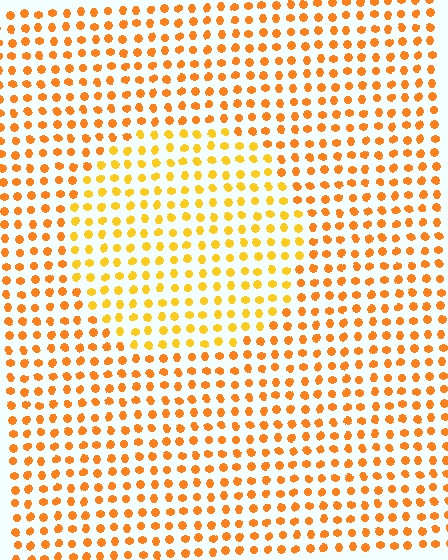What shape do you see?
I see a circle.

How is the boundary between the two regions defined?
The boundary is defined purely by a slight shift in hue (about 20 degrees). Spacing, size, and orientation are identical on both sides.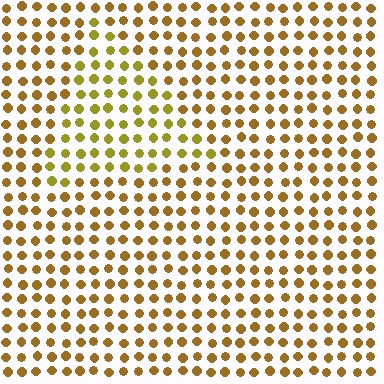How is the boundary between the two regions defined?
The boundary is defined purely by a slight shift in hue (about 23 degrees). Spacing, size, and orientation are identical on both sides.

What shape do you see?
I see a triangle.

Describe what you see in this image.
The image is filled with small brown elements in a uniform arrangement. A triangle-shaped region is visible where the elements are tinted to a slightly different hue, forming a subtle color boundary.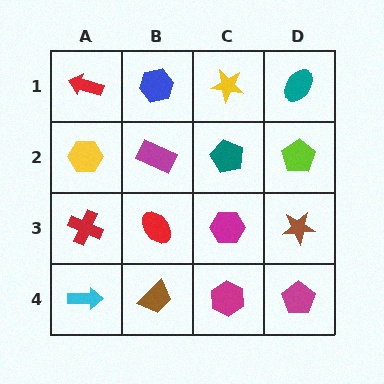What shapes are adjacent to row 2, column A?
A red arrow (row 1, column A), a red cross (row 3, column A), a magenta rectangle (row 2, column B).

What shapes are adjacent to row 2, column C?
A yellow star (row 1, column C), a magenta hexagon (row 3, column C), a magenta rectangle (row 2, column B), a lime pentagon (row 2, column D).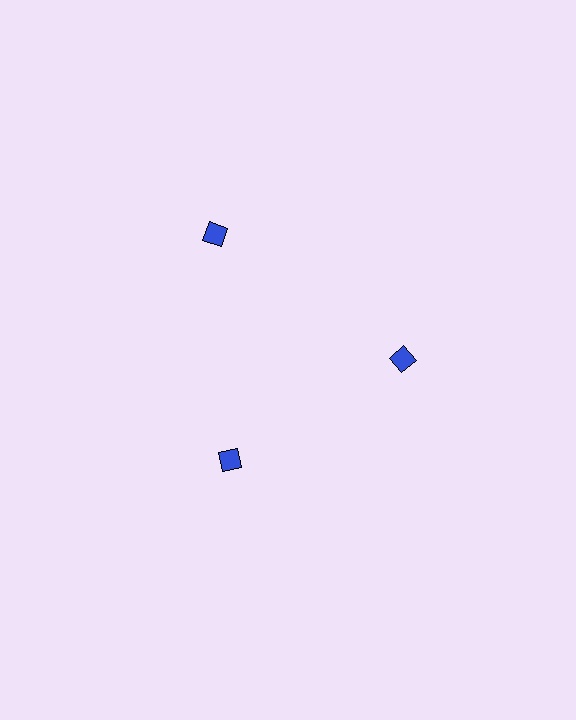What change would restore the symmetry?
The symmetry would be restored by moving it inward, back onto the ring so that all 3 diamonds sit at equal angles and equal distance from the center.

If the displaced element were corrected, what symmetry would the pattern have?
It would have 3-fold rotational symmetry — the pattern would map onto itself every 120 degrees.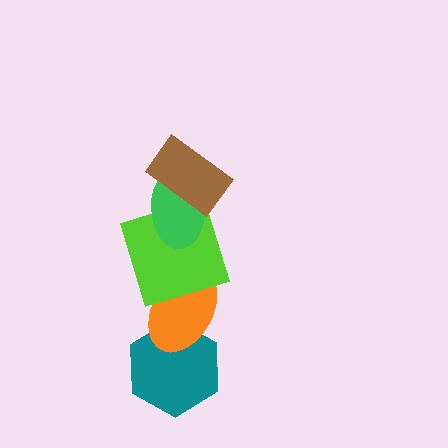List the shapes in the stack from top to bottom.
From top to bottom: the brown rectangle, the green ellipse, the lime square, the orange ellipse, the teal hexagon.